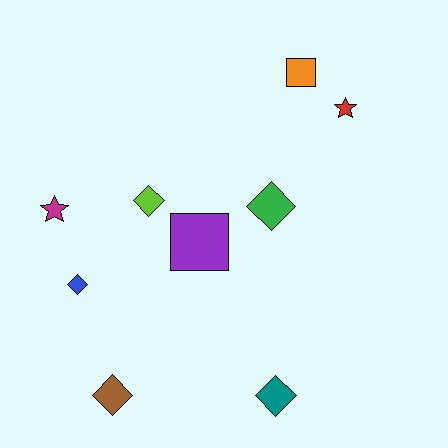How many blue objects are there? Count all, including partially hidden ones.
There is 1 blue object.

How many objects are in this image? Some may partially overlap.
There are 9 objects.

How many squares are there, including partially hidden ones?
There are 2 squares.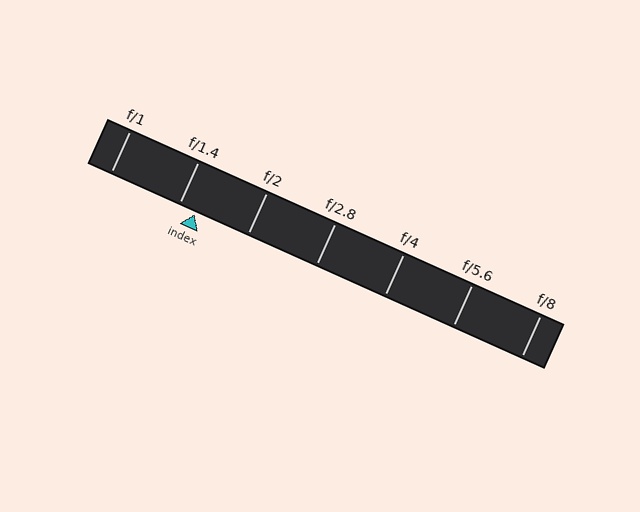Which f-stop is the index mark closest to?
The index mark is closest to f/1.4.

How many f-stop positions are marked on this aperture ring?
There are 7 f-stop positions marked.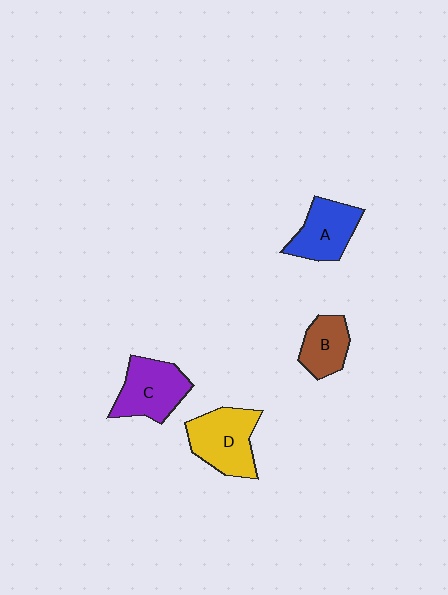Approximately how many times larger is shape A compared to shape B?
Approximately 1.3 times.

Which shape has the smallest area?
Shape B (brown).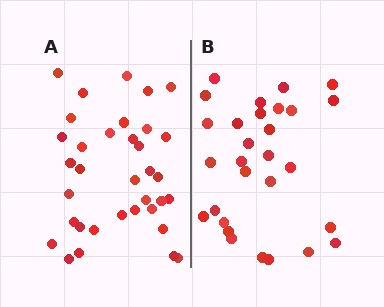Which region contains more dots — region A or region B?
Region A (the left region) has more dots.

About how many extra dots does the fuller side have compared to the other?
Region A has about 6 more dots than region B.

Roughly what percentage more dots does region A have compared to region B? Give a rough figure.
About 20% more.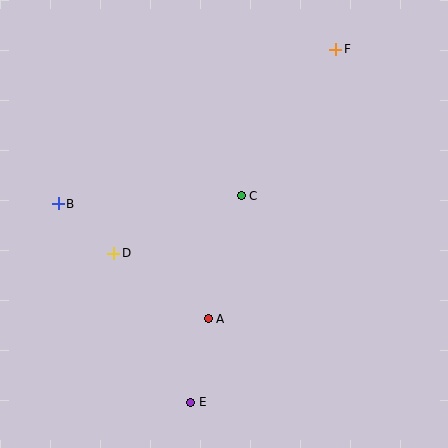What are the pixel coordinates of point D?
Point D is at (114, 253).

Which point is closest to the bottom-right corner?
Point E is closest to the bottom-right corner.